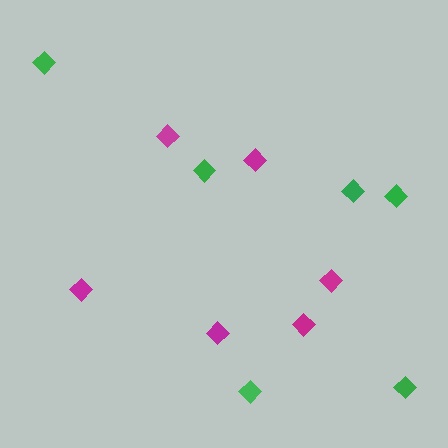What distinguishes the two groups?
There are 2 groups: one group of magenta diamonds (6) and one group of green diamonds (6).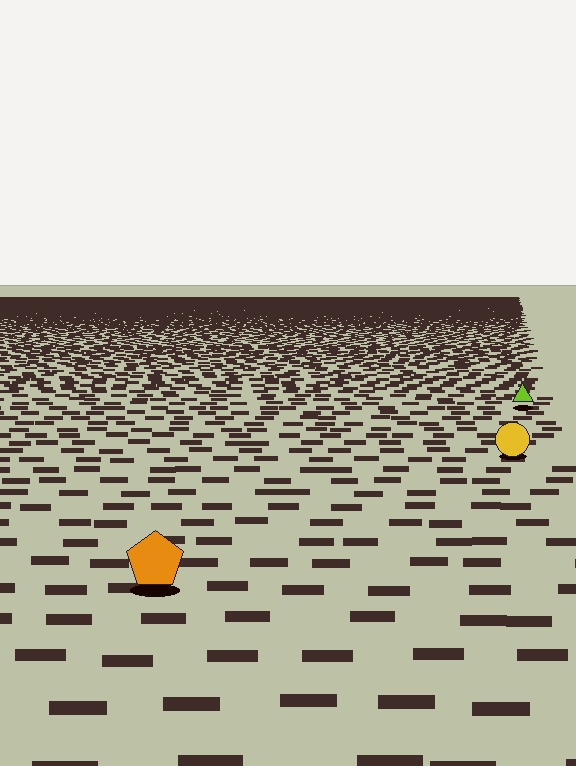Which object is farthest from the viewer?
The lime triangle is farthest from the viewer. It appears smaller and the ground texture around it is denser.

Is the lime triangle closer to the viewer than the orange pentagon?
No. The orange pentagon is closer — you can tell from the texture gradient: the ground texture is coarser near it.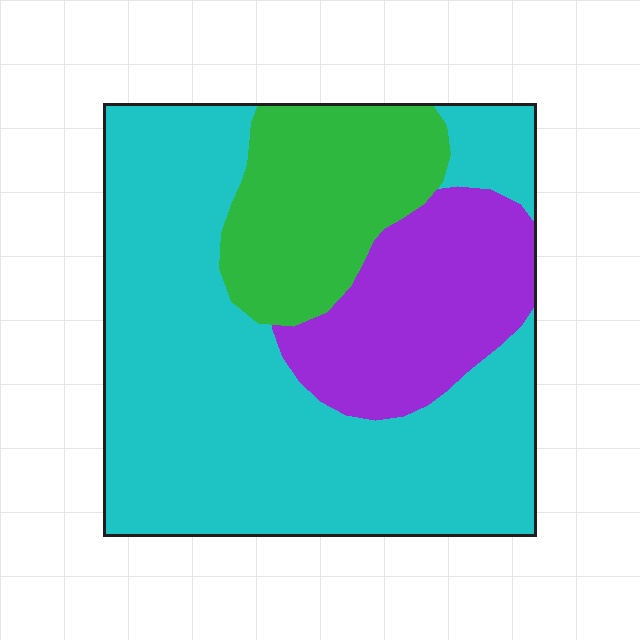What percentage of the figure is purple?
Purple takes up about one fifth (1/5) of the figure.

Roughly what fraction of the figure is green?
Green takes up about one fifth (1/5) of the figure.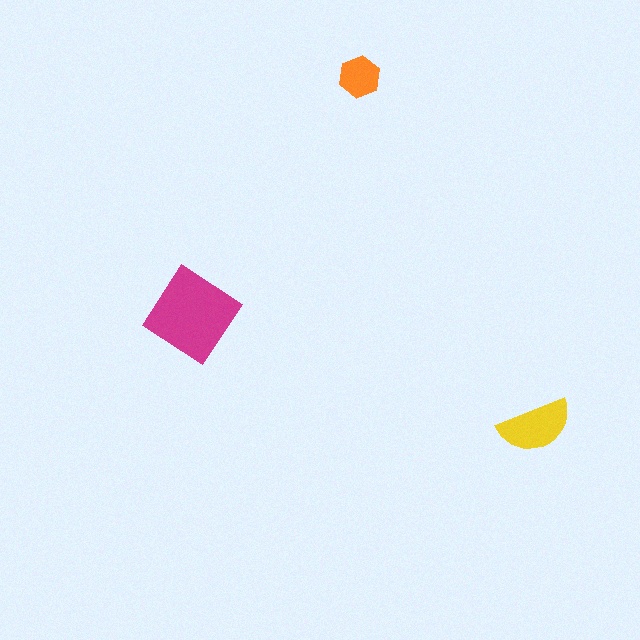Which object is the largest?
The magenta diamond.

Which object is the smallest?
The orange hexagon.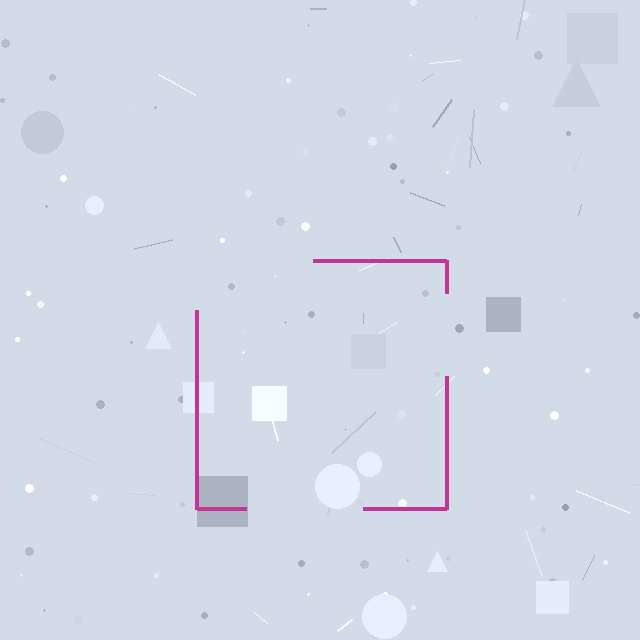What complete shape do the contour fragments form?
The contour fragments form a square.